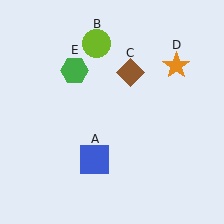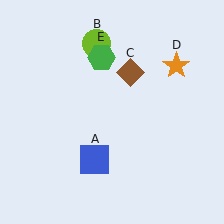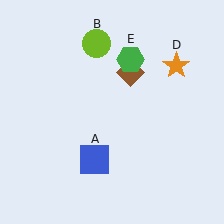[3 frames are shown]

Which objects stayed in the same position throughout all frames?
Blue square (object A) and lime circle (object B) and brown diamond (object C) and orange star (object D) remained stationary.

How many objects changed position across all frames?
1 object changed position: green hexagon (object E).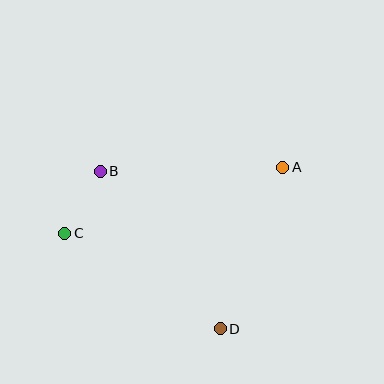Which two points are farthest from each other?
Points A and C are farthest from each other.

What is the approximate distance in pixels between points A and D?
The distance between A and D is approximately 174 pixels.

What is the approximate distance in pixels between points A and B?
The distance between A and B is approximately 182 pixels.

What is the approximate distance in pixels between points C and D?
The distance between C and D is approximately 183 pixels.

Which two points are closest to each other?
Points B and C are closest to each other.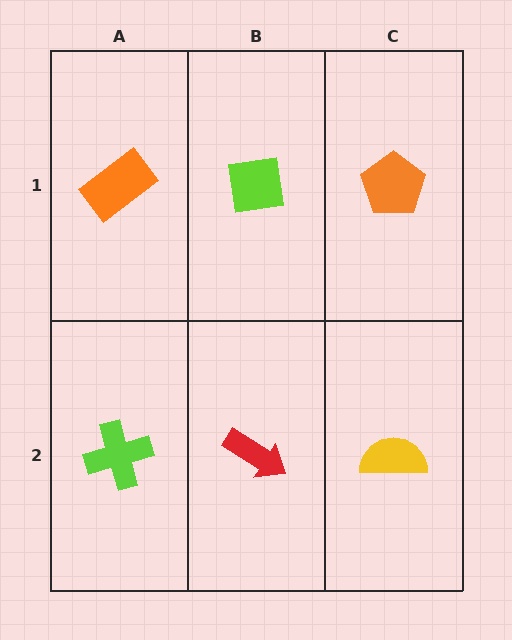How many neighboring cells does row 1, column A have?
2.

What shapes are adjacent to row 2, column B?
A lime square (row 1, column B), a lime cross (row 2, column A), a yellow semicircle (row 2, column C).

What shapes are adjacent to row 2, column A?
An orange rectangle (row 1, column A), a red arrow (row 2, column B).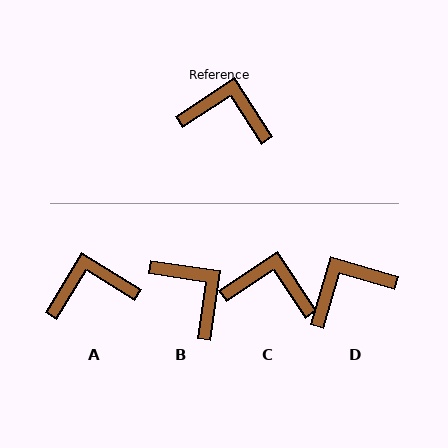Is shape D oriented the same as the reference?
No, it is off by about 40 degrees.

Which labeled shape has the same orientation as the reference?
C.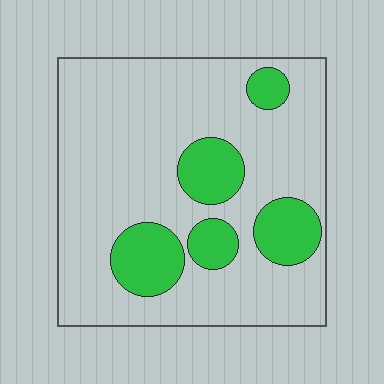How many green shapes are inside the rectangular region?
5.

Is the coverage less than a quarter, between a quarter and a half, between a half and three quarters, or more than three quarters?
Less than a quarter.